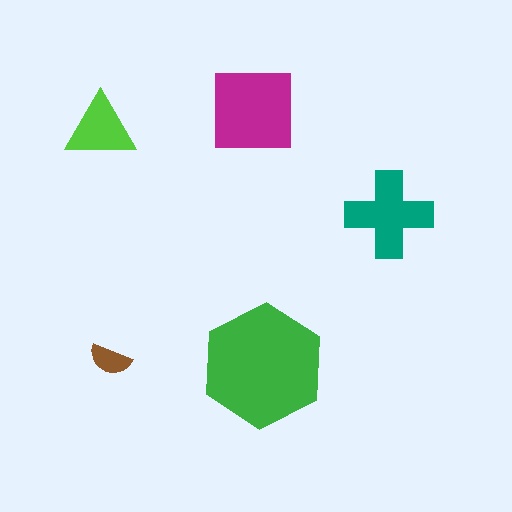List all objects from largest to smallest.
The green hexagon, the magenta square, the teal cross, the lime triangle, the brown semicircle.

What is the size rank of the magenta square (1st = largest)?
2nd.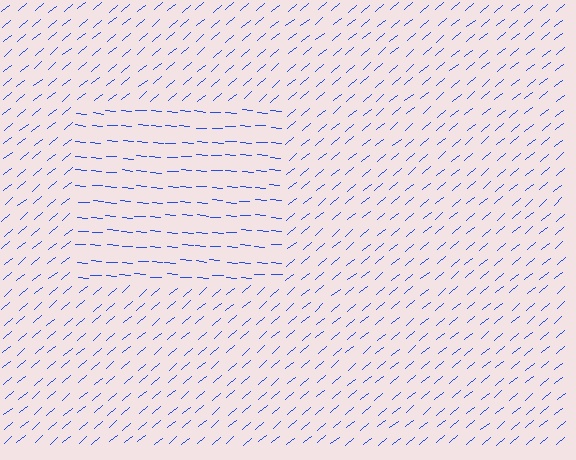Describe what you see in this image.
The image is filled with small blue line segments. A rectangle region in the image has lines oriented differently from the surrounding lines, creating a visible texture boundary.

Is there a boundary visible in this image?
Yes, there is a texture boundary formed by a change in line orientation.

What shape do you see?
I see a rectangle.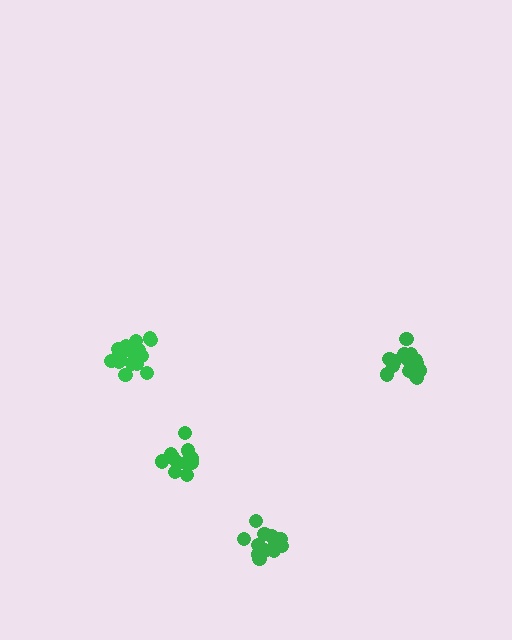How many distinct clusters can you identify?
There are 4 distinct clusters.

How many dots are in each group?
Group 1: 18 dots, Group 2: 12 dots, Group 3: 13 dots, Group 4: 18 dots (61 total).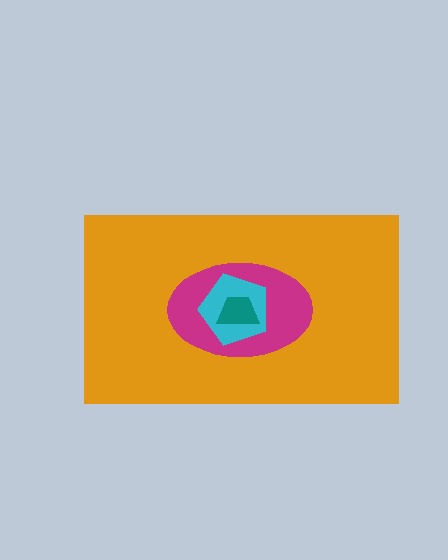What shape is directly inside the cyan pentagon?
The teal trapezoid.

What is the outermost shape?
The orange rectangle.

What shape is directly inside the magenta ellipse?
The cyan pentagon.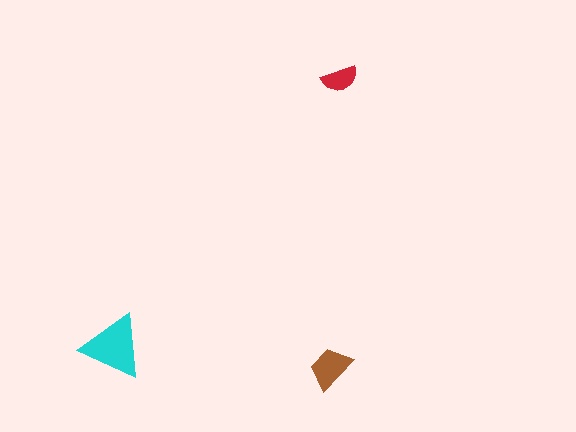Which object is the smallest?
The red semicircle.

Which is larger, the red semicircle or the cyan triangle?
The cyan triangle.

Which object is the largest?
The cyan triangle.